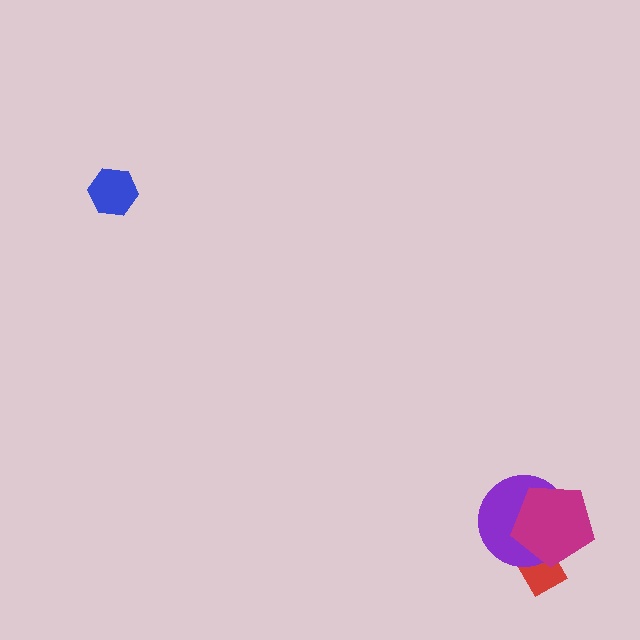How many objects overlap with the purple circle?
2 objects overlap with the purple circle.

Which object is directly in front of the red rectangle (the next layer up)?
The purple circle is directly in front of the red rectangle.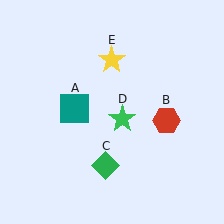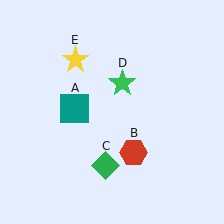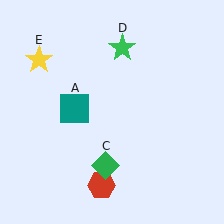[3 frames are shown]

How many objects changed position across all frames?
3 objects changed position: red hexagon (object B), green star (object D), yellow star (object E).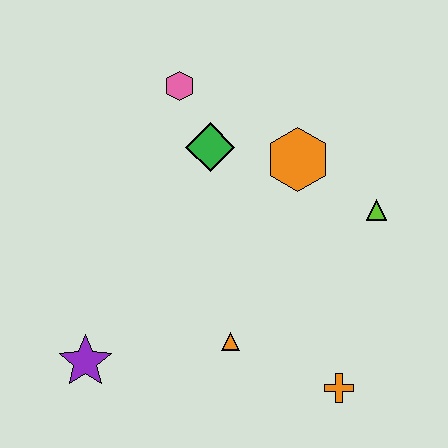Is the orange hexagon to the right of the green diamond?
Yes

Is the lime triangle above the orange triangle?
Yes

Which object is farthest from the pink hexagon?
The orange cross is farthest from the pink hexagon.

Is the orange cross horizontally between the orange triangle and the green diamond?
No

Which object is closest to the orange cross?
The orange triangle is closest to the orange cross.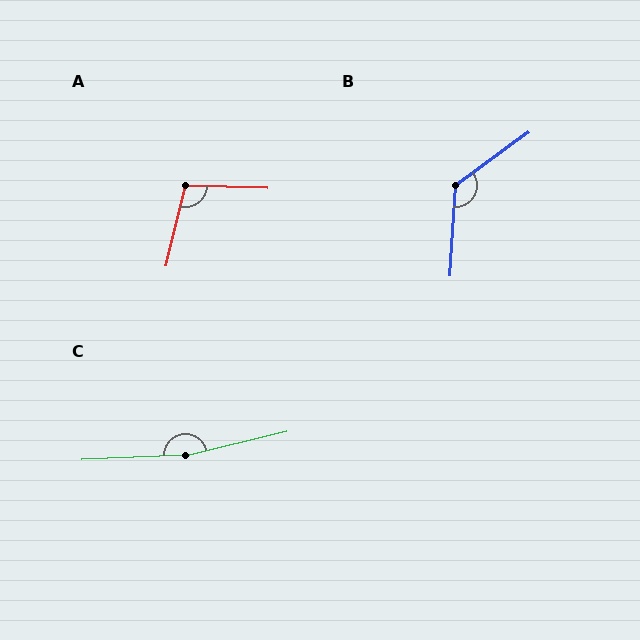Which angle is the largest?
C, at approximately 169 degrees.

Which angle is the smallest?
A, at approximately 102 degrees.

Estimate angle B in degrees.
Approximately 130 degrees.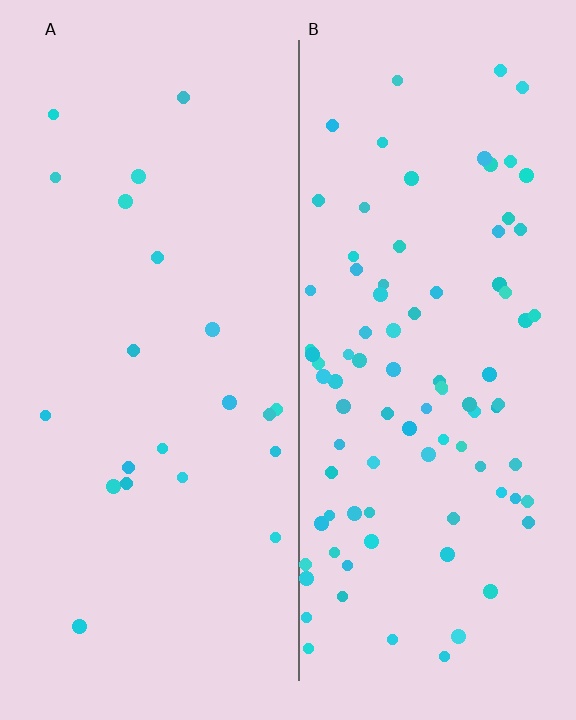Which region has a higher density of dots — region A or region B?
B (the right).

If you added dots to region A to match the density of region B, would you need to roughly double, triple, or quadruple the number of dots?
Approximately quadruple.